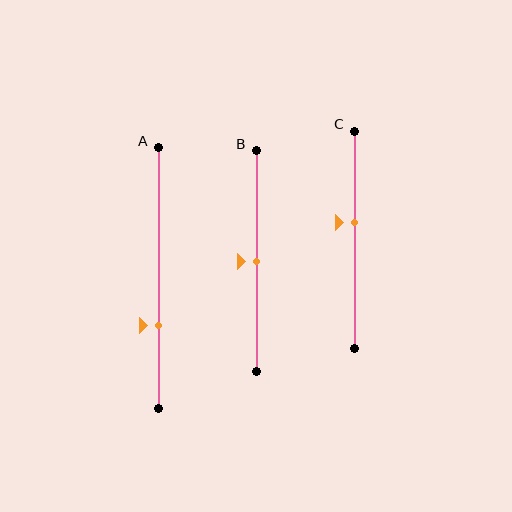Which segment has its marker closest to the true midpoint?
Segment B has its marker closest to the true midpoint.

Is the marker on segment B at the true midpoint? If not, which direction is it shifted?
Yes, the marker on segment B is at the true midpoint.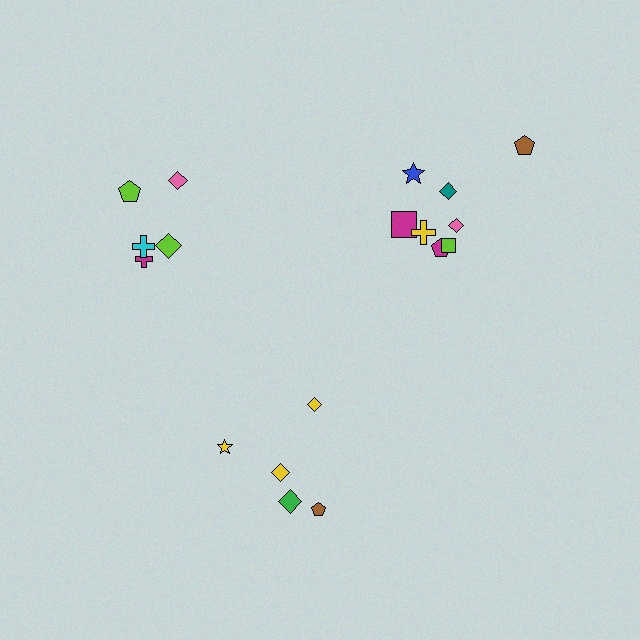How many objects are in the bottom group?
There are 5 objects.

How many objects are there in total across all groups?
There are 18 objects.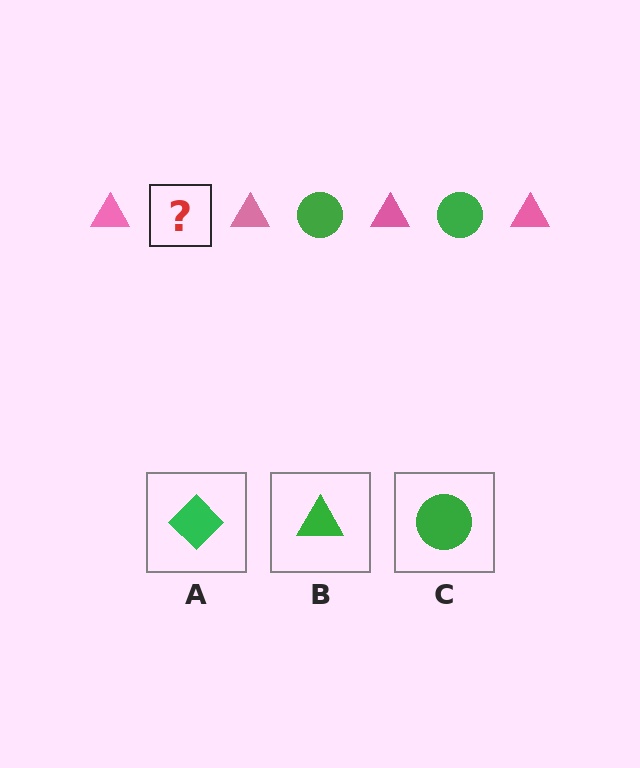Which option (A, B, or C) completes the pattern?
C.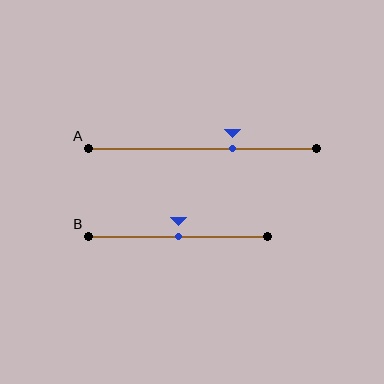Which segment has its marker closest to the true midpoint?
Segment B has its marker closest to the true midpoint.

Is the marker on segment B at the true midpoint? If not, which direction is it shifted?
Yes, the marker on segment B is at the true midpoint.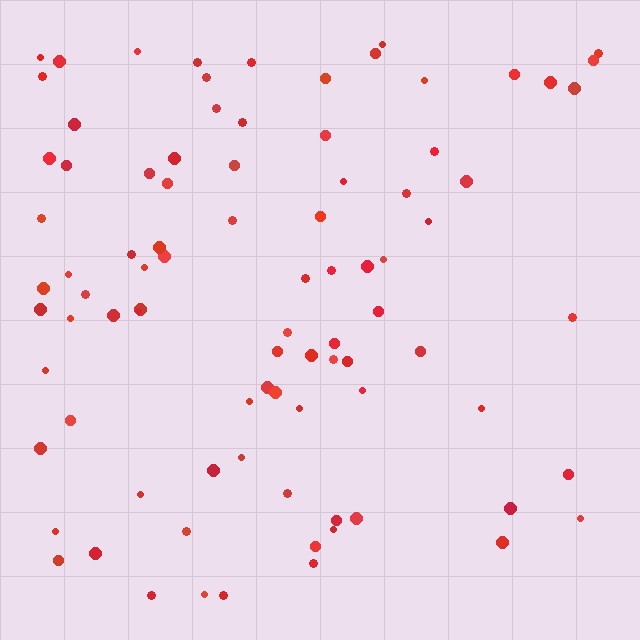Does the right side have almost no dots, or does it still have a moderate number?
Still a moderate number, just noticeably fewer than the left.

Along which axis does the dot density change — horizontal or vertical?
Horizontal.